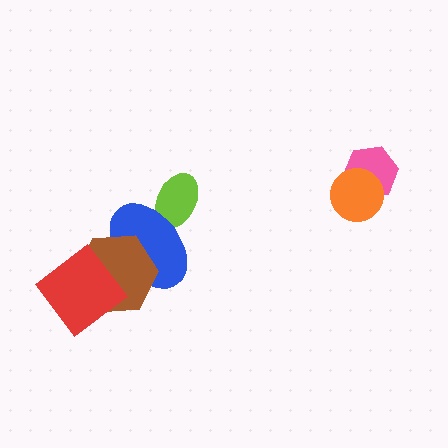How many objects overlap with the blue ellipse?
2 objects overlap with the blue ellipse.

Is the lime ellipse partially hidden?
Yes, it is partially covered by another shape.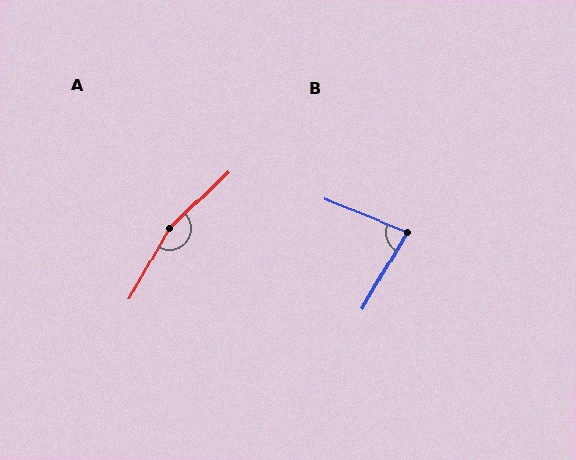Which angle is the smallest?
B, at approximately 82 degrees.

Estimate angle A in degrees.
Approximately 163 degrees.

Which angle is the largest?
A, at approximately 163 degrees.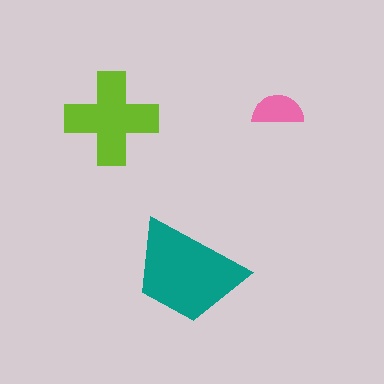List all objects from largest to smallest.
The teal trapezoid, the lime cross, the pink semicircle.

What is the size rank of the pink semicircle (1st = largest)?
3rd.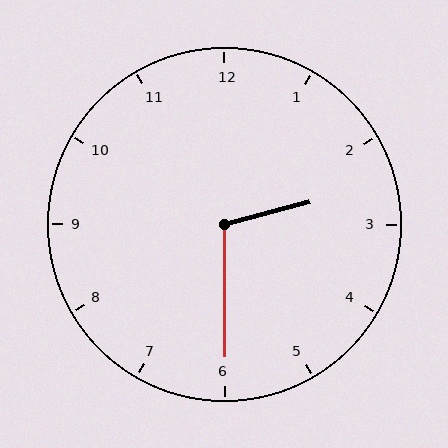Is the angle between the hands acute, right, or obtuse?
It is obtuse.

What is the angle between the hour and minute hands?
Approximately 105 degrees.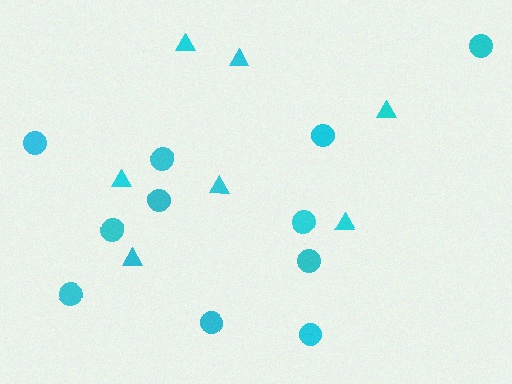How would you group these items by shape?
There are 2 groups: one group of circles (11) and one group of triangles (7).